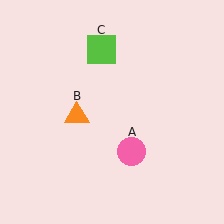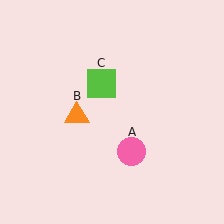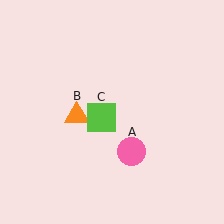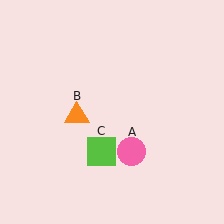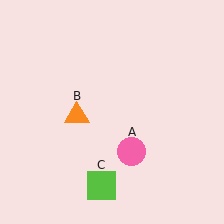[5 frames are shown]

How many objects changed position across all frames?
1 object changed position: lime square (object C).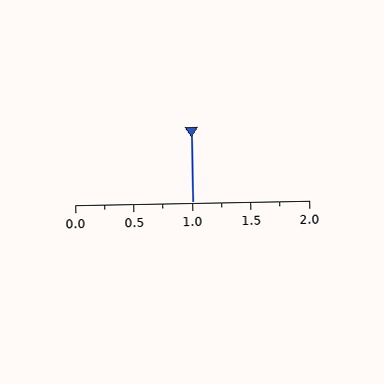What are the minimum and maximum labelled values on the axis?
The axis runs from 0.0 to 2.0.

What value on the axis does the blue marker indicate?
The marker indicates approximately 1.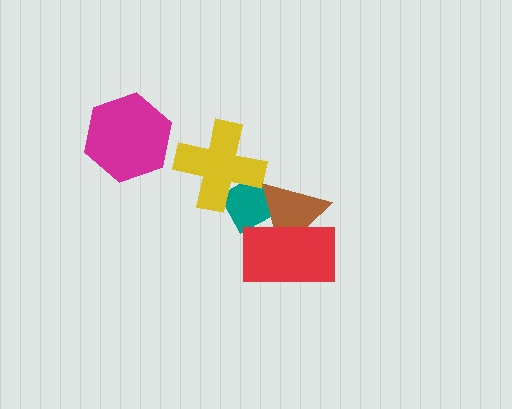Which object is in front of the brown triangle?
The red rectangle is in front of the brown triangle.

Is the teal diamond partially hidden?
Yes, it is partially covered by another shape.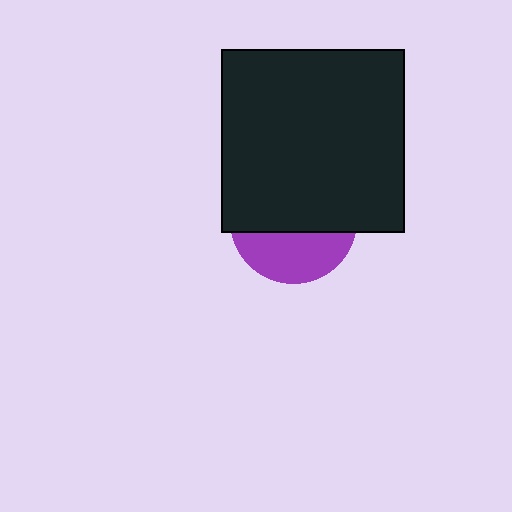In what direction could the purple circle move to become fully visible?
The purple circle could move down. That would shift it out from behind the black square entirely.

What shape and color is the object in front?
The object in front is a black square.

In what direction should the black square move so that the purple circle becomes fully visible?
The black square should move up. That is the shortest direction to clear the overlap and leave the purple circle fully visible.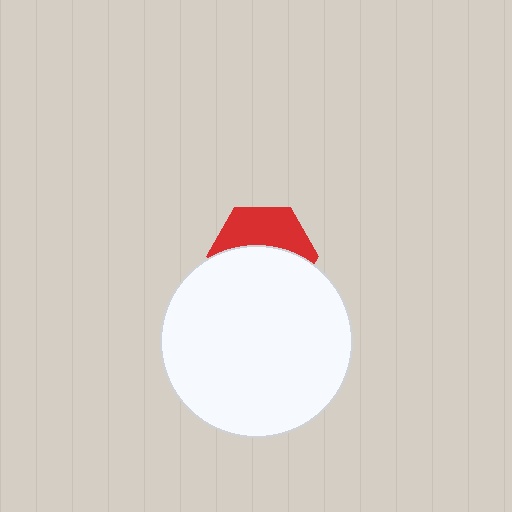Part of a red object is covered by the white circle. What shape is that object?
It is a hexagon.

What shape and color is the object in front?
The object in front is a white circle.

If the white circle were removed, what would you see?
You would see the complete red hexagon.